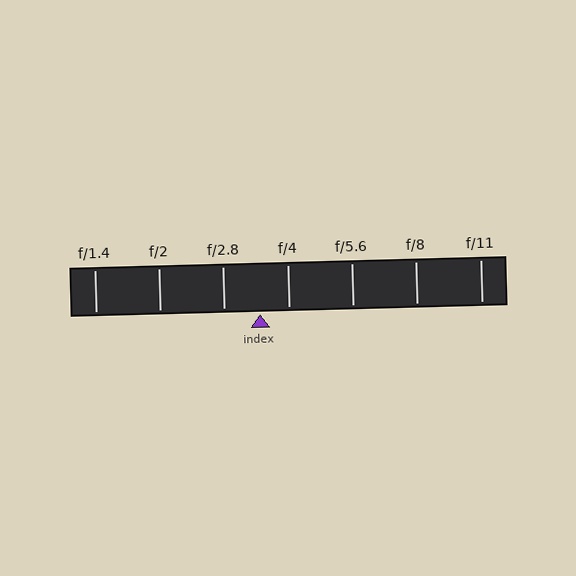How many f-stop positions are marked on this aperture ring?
There are 7 f-stop positions marked.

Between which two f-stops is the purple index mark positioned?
The index mark is between f/2.8 and f/4.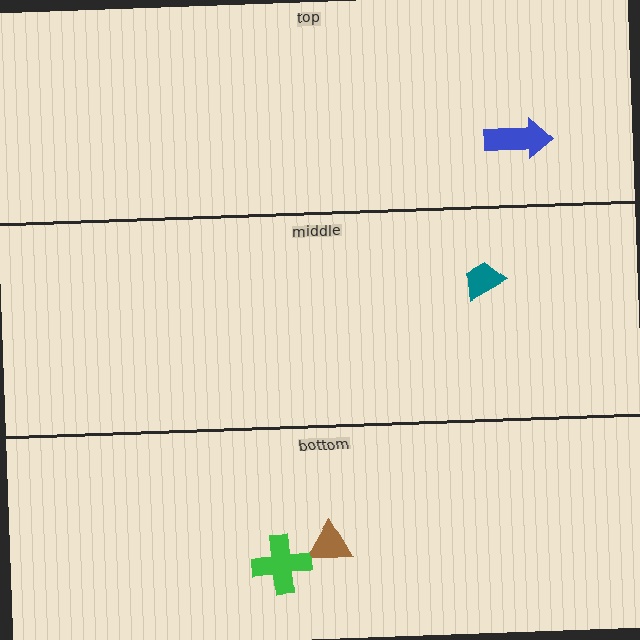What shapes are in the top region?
The blue arrow.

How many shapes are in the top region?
1.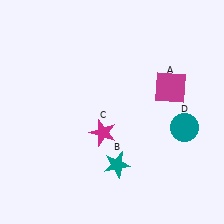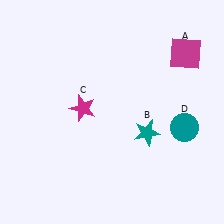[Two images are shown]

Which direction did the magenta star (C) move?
The magenta star (C) moved up.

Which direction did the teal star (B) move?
The teal star (B) moved up.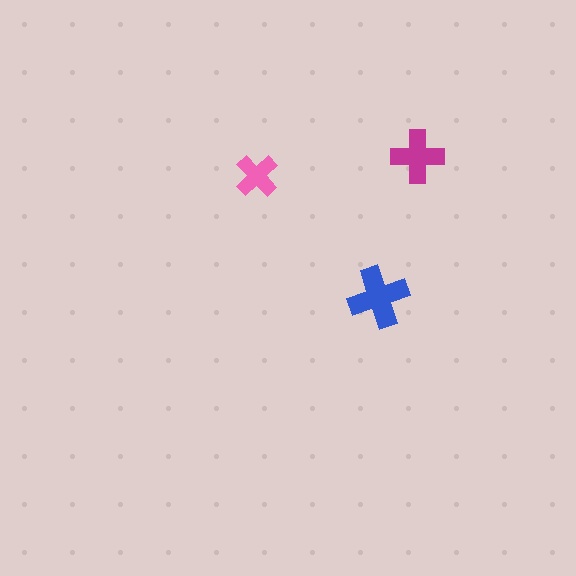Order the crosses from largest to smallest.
the blue one, the magenta one, the pink one.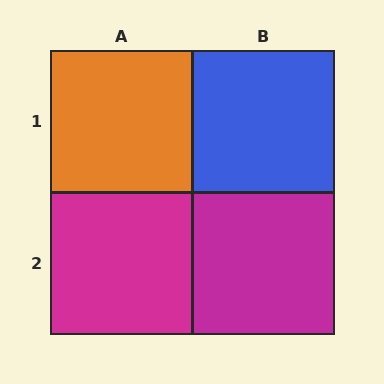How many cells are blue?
1 cell is blue.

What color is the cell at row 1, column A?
Orange.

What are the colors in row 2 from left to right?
Magenta, magenta.